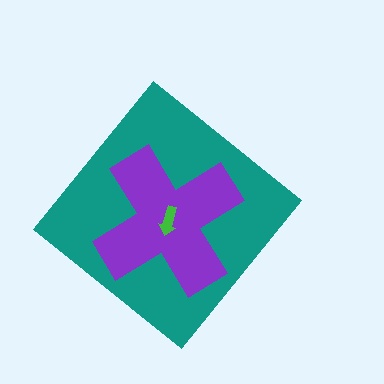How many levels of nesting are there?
3.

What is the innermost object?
The green arrow.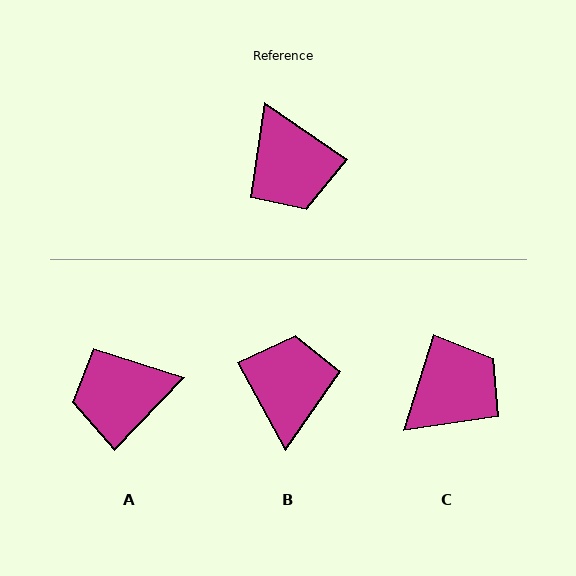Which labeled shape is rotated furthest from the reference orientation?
B, about 153 degrees away.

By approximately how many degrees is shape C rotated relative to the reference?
Approximately 107 degrees counter-clockwise.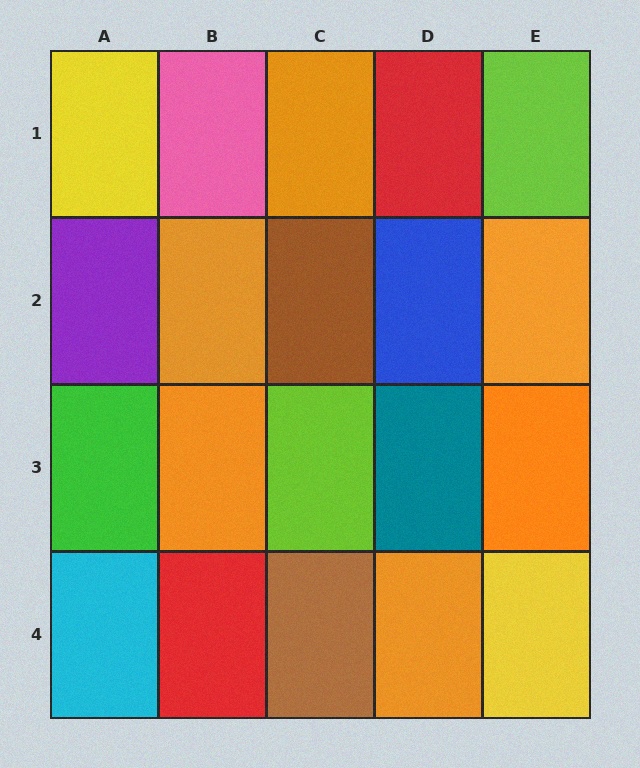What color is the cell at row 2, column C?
Brown.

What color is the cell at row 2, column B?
Orange.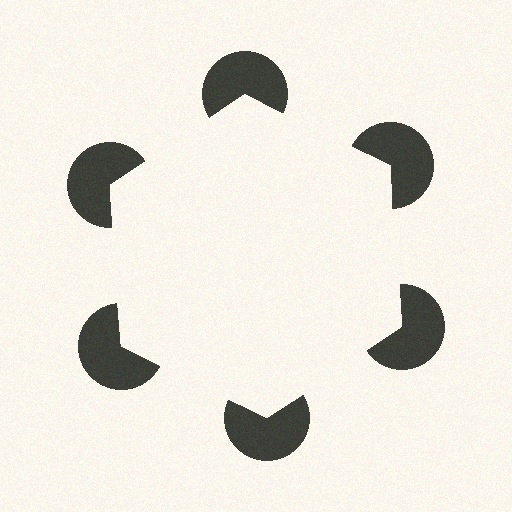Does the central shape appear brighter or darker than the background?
It typically appears slightly brighter than the background, even though no actual brightness change is drawn.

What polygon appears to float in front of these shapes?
An illusory hexagon — its edges are inferred from the aligned wedge cuts in the pac-man discs, not physically drawn.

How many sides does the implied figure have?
6 sides.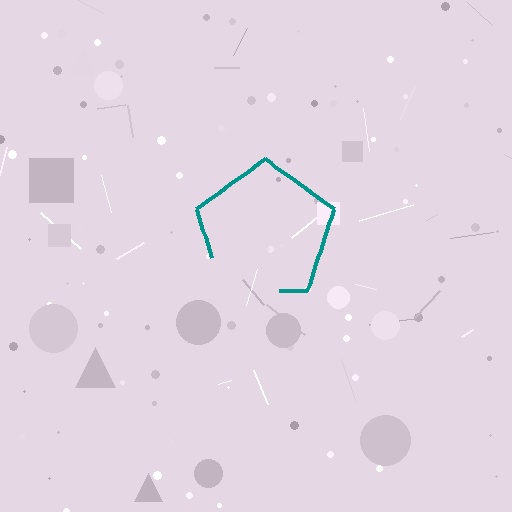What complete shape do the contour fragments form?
The contour fragments form a pentagon.